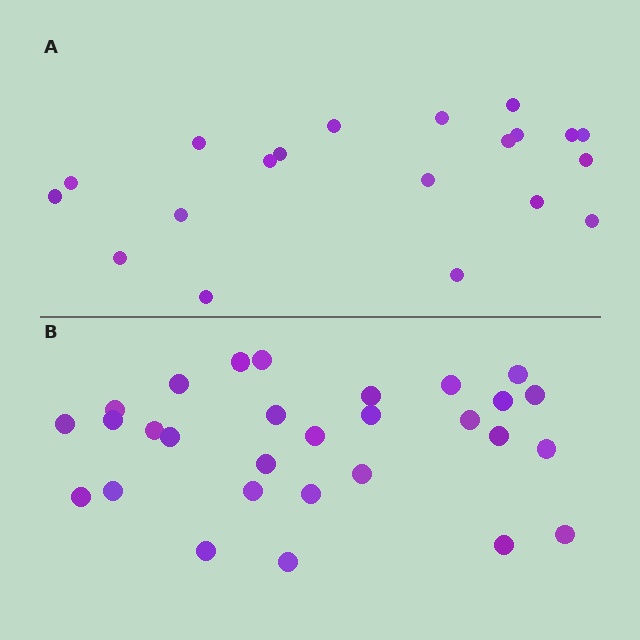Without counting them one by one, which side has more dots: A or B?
Region B (the bottom region) has more dots.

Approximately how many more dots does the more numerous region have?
Region B has roughly 8 or so more dots than region A.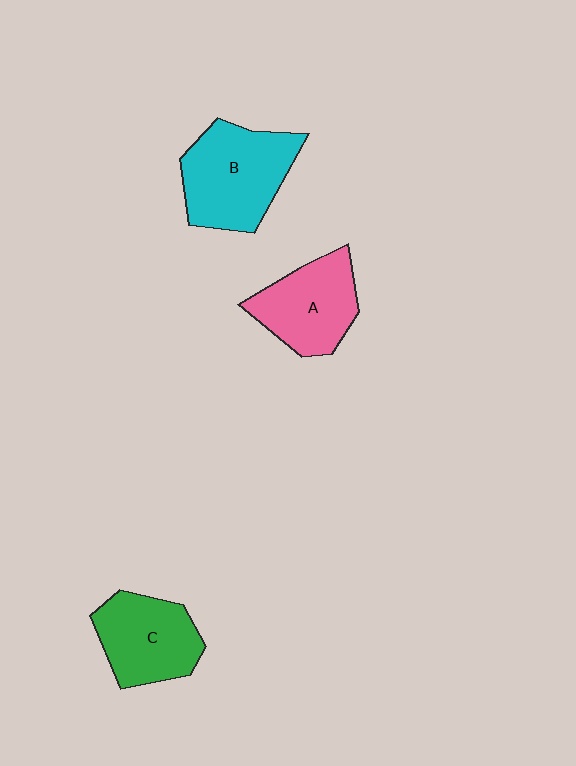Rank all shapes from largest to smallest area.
From largest to smallest: B (cyan), A (pink), C (green).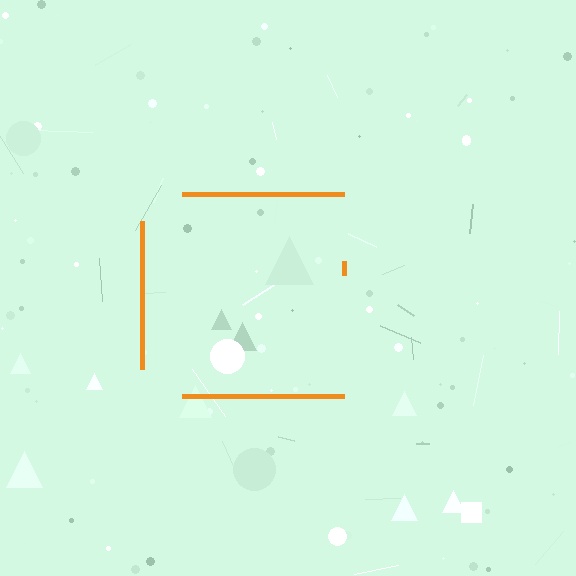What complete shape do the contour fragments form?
The contour fragments form a square.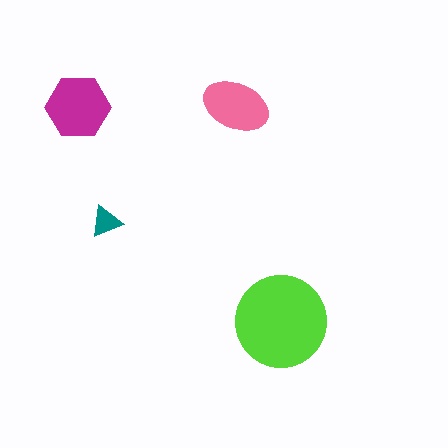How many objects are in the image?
There are 4 objects in the image.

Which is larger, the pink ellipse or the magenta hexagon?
The magenta hexagon.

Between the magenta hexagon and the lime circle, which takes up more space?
The lime circle.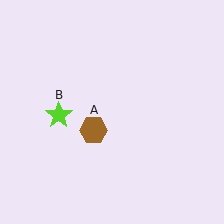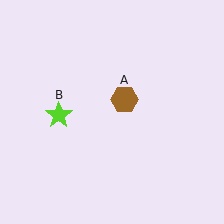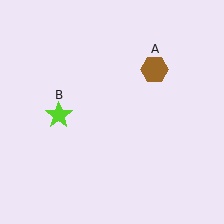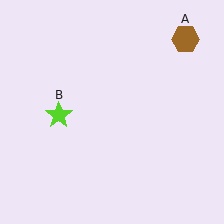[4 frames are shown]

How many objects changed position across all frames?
1 object changed position: brown hexagon (object A).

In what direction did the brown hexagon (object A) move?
The brown hexagon (object A) moved up and to the right.